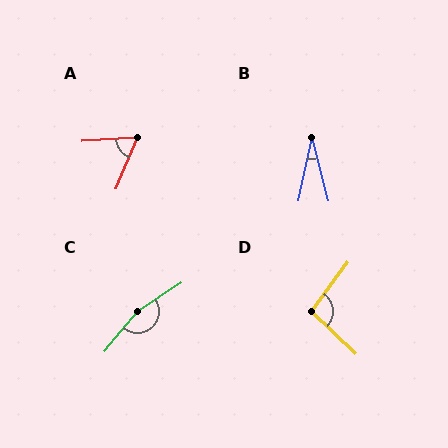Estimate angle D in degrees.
Approximately 97 degrees.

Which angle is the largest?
C, at approximately 163 degrees.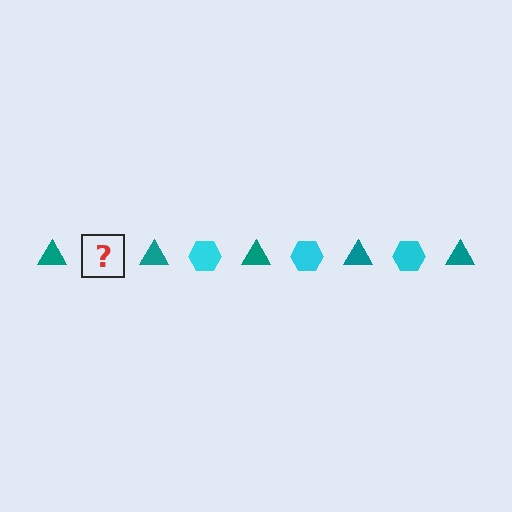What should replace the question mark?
The question mark should be replaced with a cyan hexagon.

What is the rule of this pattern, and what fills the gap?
The rule is that the pattern alternates between teal triangle and cyan hexagon. The gap should be filled with a cyan hexagon.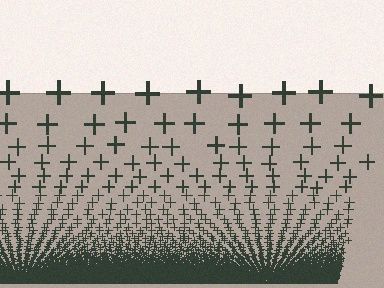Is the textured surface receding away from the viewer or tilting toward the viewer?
The surface appears to tilt toward the viewer. Texture elements get larger and sparser toward the top.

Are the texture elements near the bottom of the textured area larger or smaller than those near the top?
Smaller. The gradient is inverted — elements near the bottom are smaller and denser.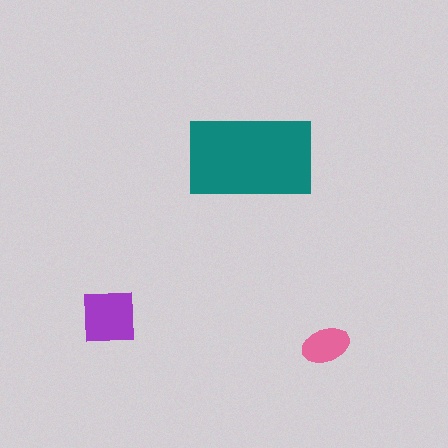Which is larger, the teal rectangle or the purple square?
The teal rectangle.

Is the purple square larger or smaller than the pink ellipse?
Larger.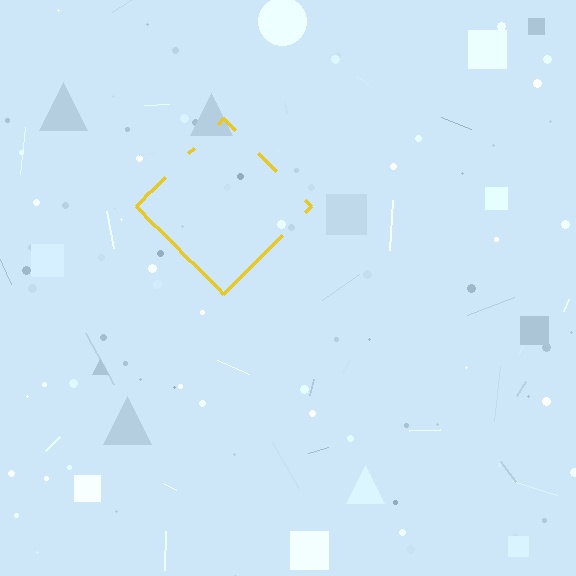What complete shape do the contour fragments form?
The contour fragments form a diamond.